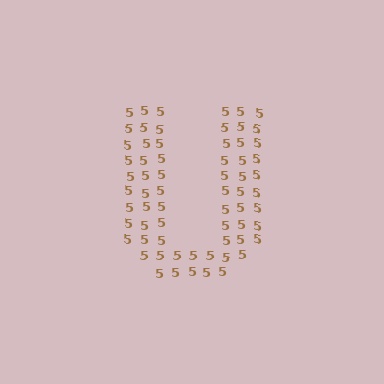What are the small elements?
The small elements are digit 5's.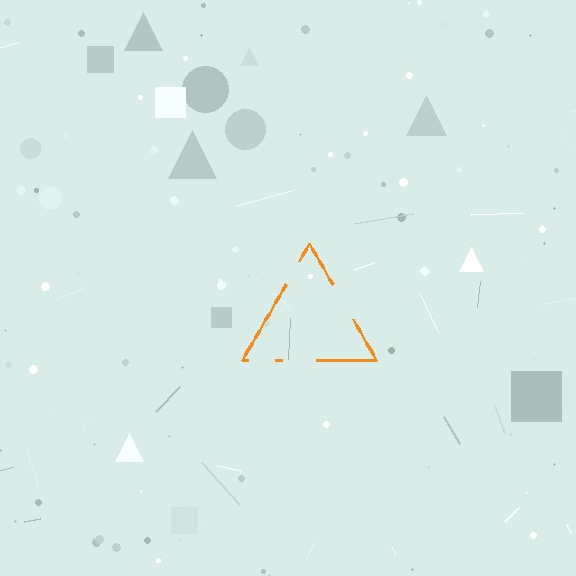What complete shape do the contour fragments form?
The contour fragments form a triangle.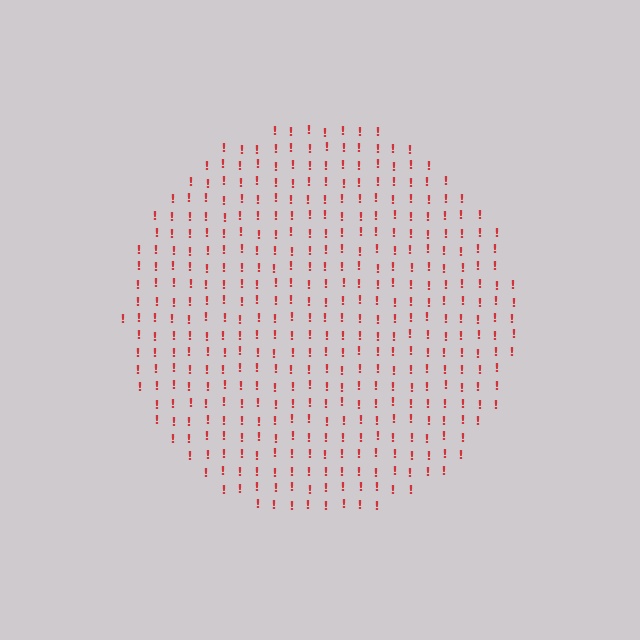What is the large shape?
The large shape is a circle.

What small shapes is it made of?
It is made of small exclamation marks.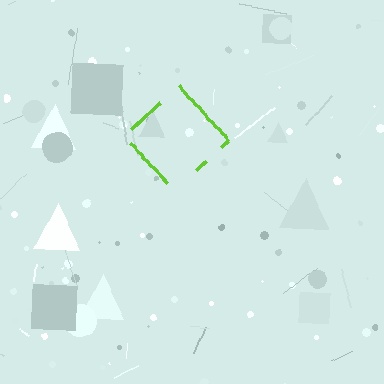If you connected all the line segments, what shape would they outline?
They would outline a diamond.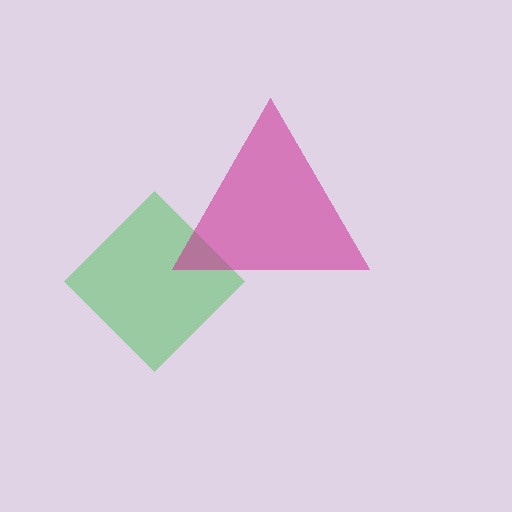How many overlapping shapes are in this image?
There are 2 overlapping shapes in the image.